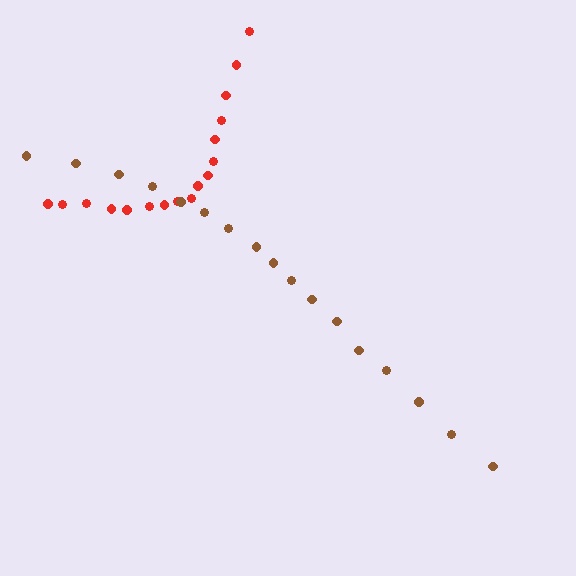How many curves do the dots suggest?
There are 2 distinct paths.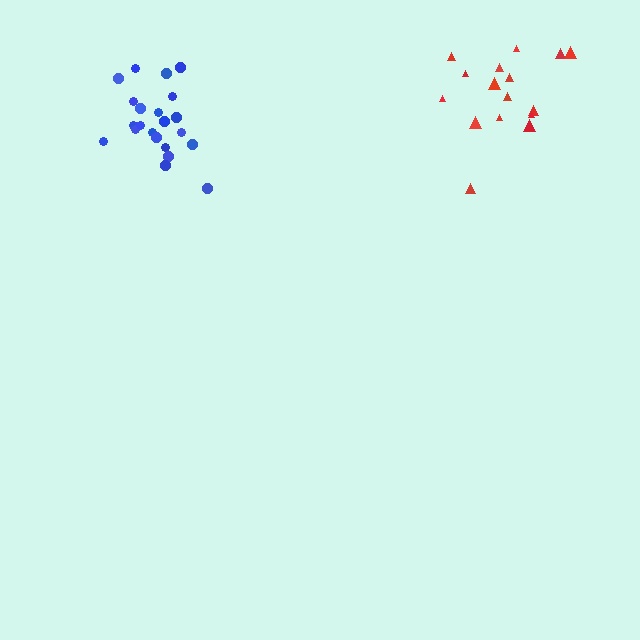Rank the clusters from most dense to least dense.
blue, red.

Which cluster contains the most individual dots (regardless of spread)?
Blue (23).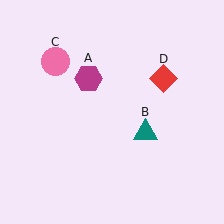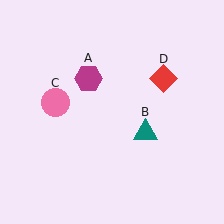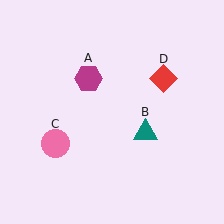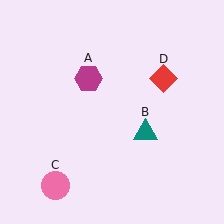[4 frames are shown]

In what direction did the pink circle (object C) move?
The pink circle (object C) moved down.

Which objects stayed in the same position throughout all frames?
Magenta hexagon (object A) and teal triangle (object B) and red diamond (object D) remained stationary.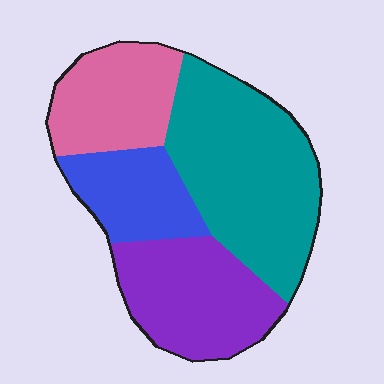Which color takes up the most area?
Teal, at roughly 40%.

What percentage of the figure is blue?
Blue takes up about one sixth (1/6) of the figure.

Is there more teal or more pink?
Teal.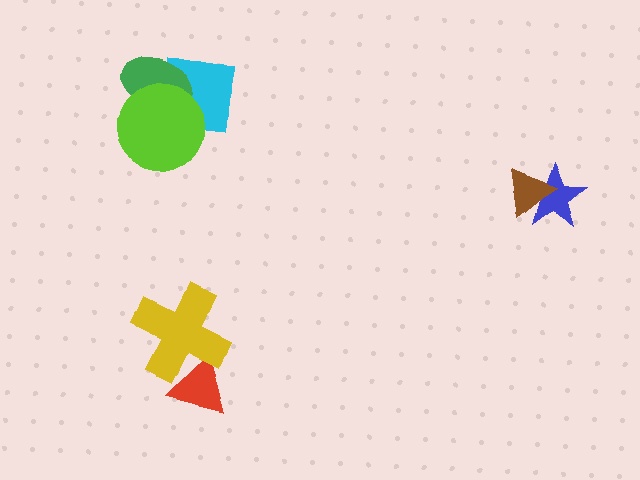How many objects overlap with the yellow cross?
1 object overlaps with the yellow cross.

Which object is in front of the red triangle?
The yellow cross is in front of the red triangle.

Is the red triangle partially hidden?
Yes, it is partially covered by another shape.